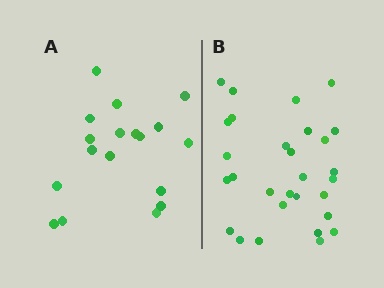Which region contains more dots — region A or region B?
Region B (the right region) has more dots.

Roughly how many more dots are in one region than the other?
Region B has roughly 12 or so more dots than region A.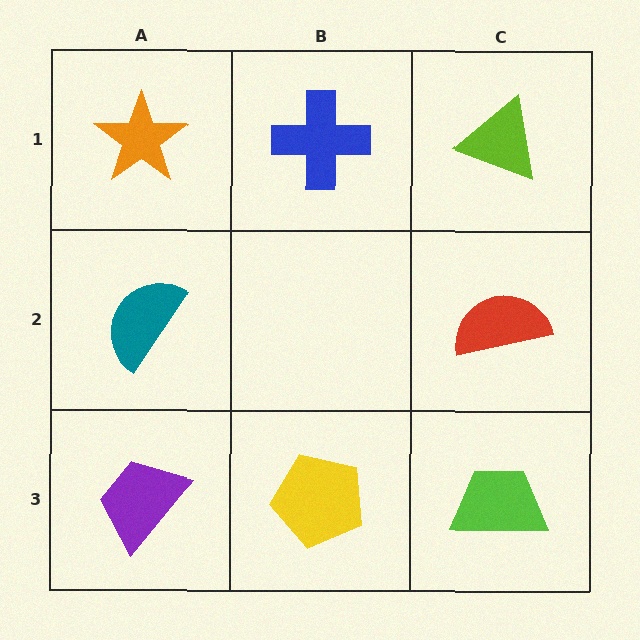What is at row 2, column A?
A teal semicircle.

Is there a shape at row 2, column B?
No, that cell is empty.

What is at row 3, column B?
A yellow pentagon.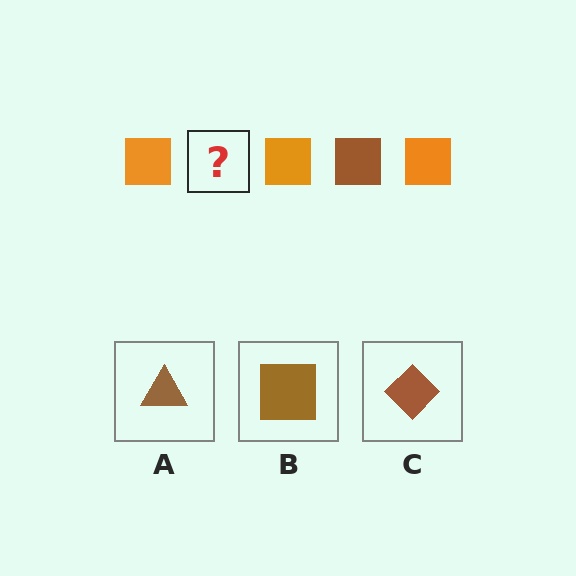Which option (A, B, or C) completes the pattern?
B.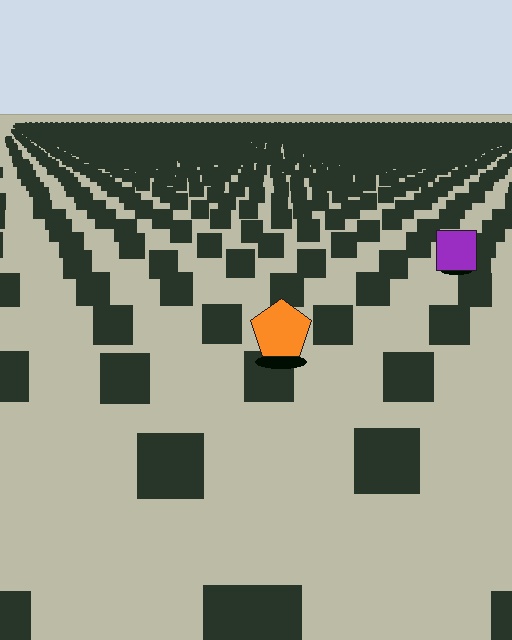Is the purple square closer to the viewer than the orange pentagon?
No. The orange pentagon is closer — you can tell from the texture gradient: the ground texture is coarser near it.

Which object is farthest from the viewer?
The purple square is farthest from the viewer. It appears smaller and the ground texture around it is denser.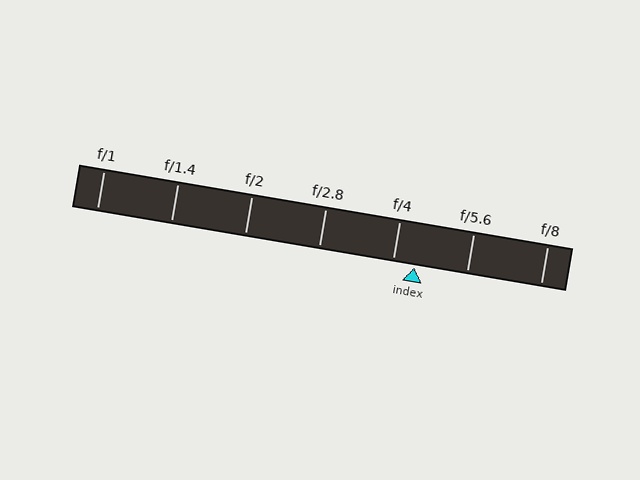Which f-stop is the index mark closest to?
The index mark is closest to f/4.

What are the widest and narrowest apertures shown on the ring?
The widest aperture shown is f/1 and the narrowest is f/8.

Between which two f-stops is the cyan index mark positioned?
The index mark is between f/4 and f/5.6.